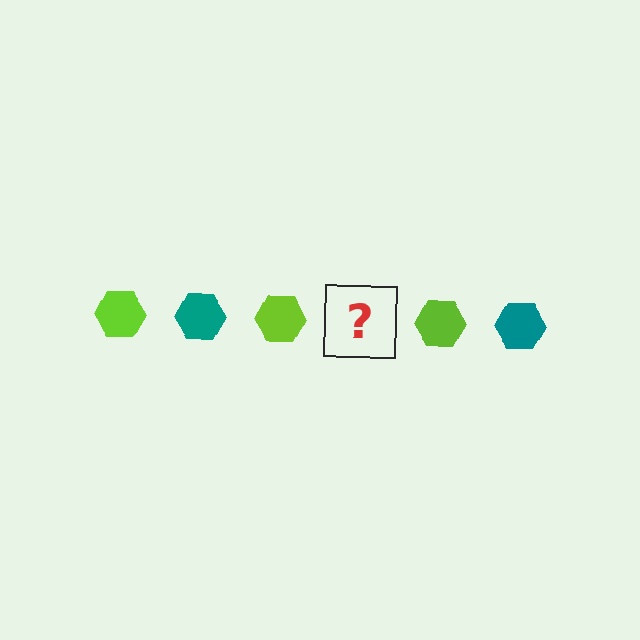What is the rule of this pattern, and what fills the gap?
The rule is that the pattern cycles through lime, teal hexagons. The gap should be filled with a teal hexagon.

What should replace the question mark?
The question mark should be replaced with a teal hexagon.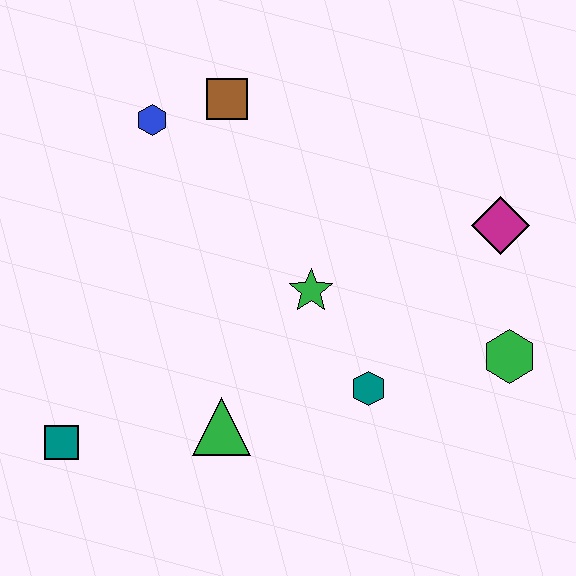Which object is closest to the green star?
The teal hexagon is closest to the green star.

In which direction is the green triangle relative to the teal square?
The green triangle is to the right of the teal square.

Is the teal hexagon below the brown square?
Yes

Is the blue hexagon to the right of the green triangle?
No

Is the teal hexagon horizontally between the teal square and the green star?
No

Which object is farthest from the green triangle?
The magenta diamond is farthest from the green triangle.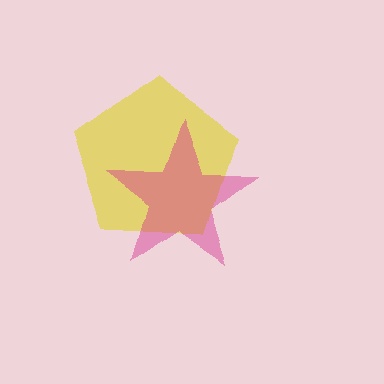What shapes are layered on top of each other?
The layered shapes are: a yellow pentagon, a magenta star.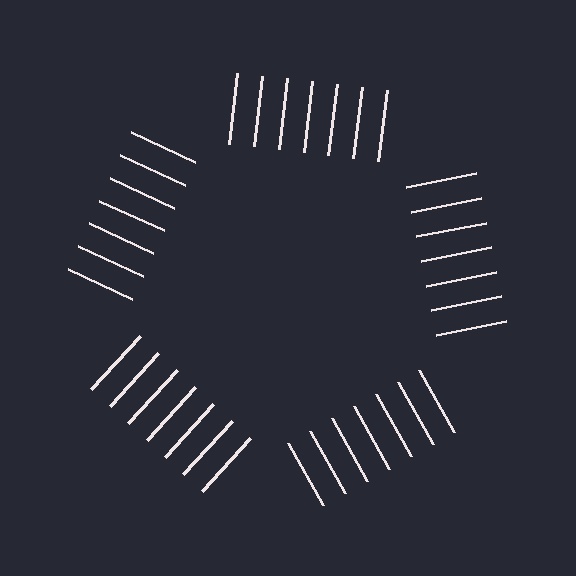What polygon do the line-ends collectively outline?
An illusory pentagon — the line segments terminate on its edges but no continuous stroke is drawn.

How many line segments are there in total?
35 — 7 along each of the 5 edges.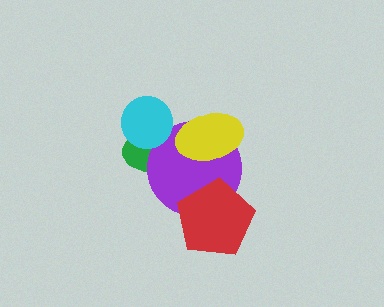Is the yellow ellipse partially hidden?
No, no other shape covers it.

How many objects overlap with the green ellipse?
3 objects overlap with the green ellipse.